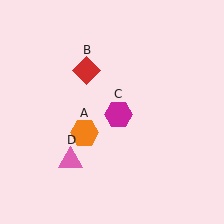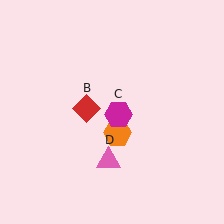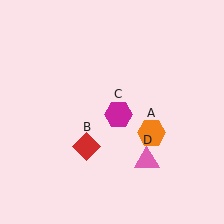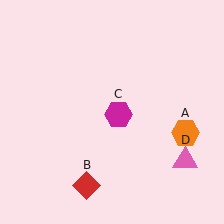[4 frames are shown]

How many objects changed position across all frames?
3 objects changed position: orange hexagon (object A), red diamond (object B), pink triangle (object D).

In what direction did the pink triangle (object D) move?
The pink triangle (object D) moved right.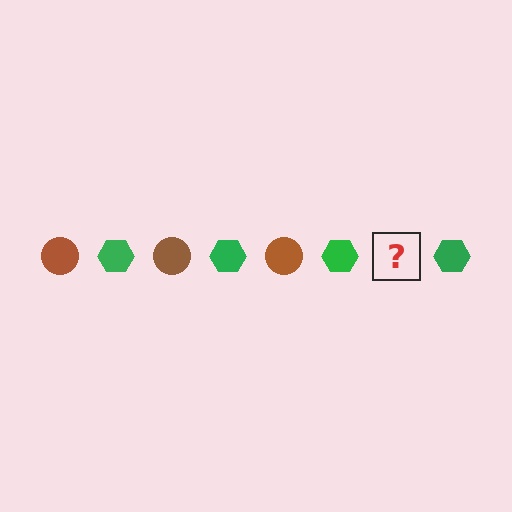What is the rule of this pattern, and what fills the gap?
The rule is that the pattern alternates between brown circle and green hexagon. The gap should be filled with a brown circle.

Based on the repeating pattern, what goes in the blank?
The blank should be a brown circle.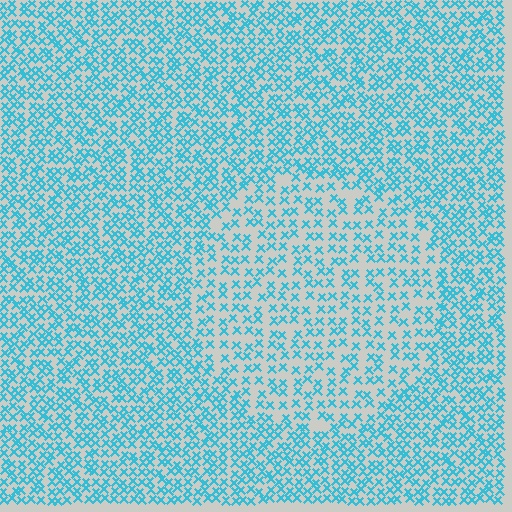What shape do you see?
I see a circle.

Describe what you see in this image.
The image contains small cyan elements arranged at two different densities. A circle-shaped region is visible where the elements are less densely packed than the surrounding area.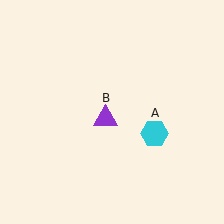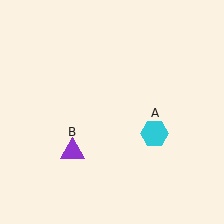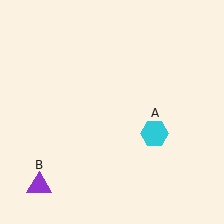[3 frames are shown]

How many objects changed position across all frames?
1 object changed position: purple triangle (object B).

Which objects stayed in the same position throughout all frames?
Cyan hexagon (object A) remained stationary.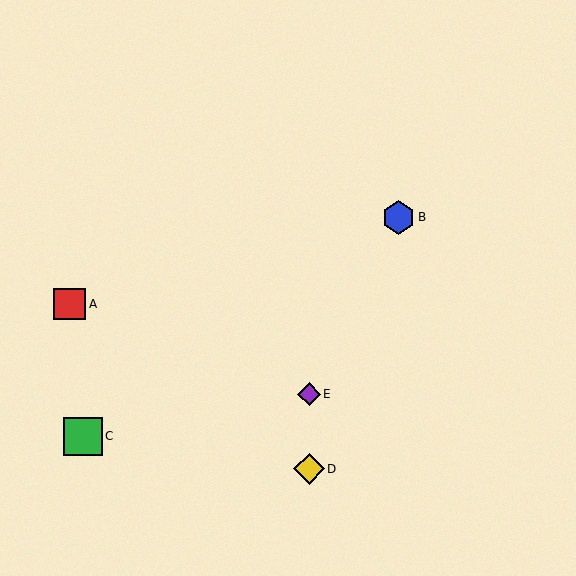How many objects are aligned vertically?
2 objects (D, E) are aligned vertically.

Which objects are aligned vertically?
Objects D, E are aligned vertically.